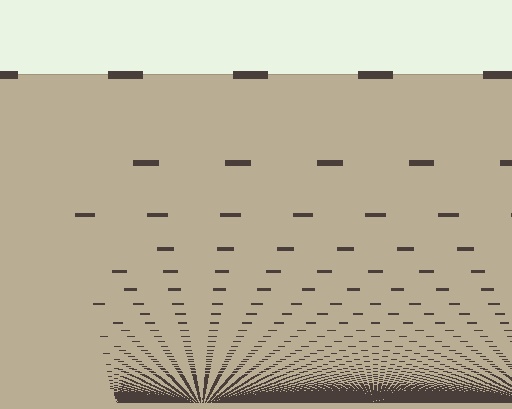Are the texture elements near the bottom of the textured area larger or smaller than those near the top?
Smaller. The gradient is inverted — elements near the bottom are smaller and denser.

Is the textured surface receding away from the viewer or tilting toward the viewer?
The surface appears to tilt toward the viewer. Texture elements get larger and sparser toward the top.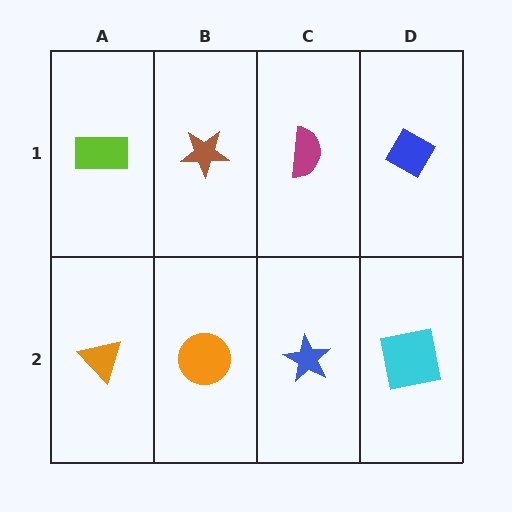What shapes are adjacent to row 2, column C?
A magenta semicircle (row 1, column C), an orange circle (row 2, column B), a cyan square (row 2, column D).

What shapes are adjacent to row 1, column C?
A blue star (row 2, column C), a brown star (row 1, column B), a blue diamond (row 1, column D).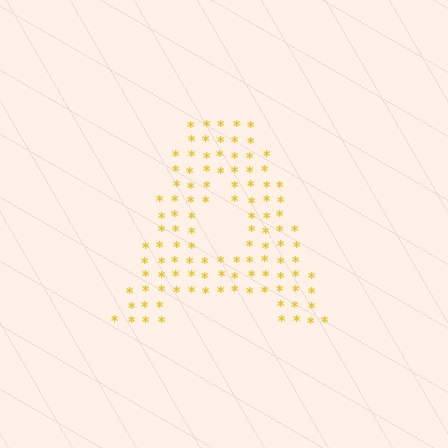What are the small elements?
The small elements are asterisks.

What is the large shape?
The large shape is the letter A.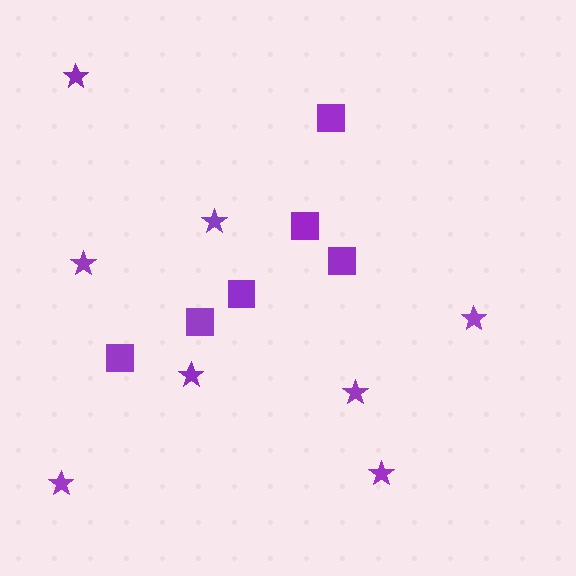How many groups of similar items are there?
There are 2 groups: one group of stars (8) and one group of squares (6).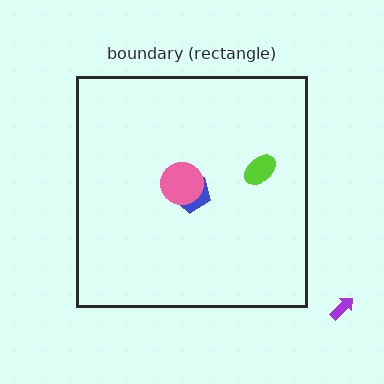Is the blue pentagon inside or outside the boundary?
Inside.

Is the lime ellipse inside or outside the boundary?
Inside.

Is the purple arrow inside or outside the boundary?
Outside.